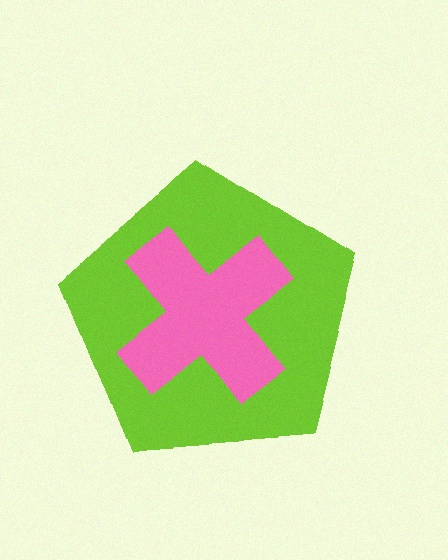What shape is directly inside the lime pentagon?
The pink cross.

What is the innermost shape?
The pink cross.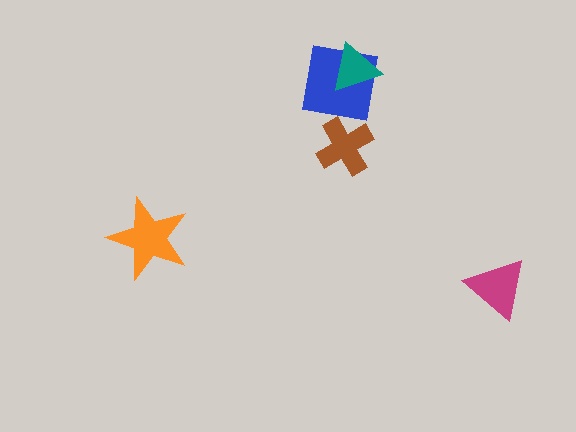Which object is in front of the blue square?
The teal triangle is in front of the blue square.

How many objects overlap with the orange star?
0 objects overlap with the orange star.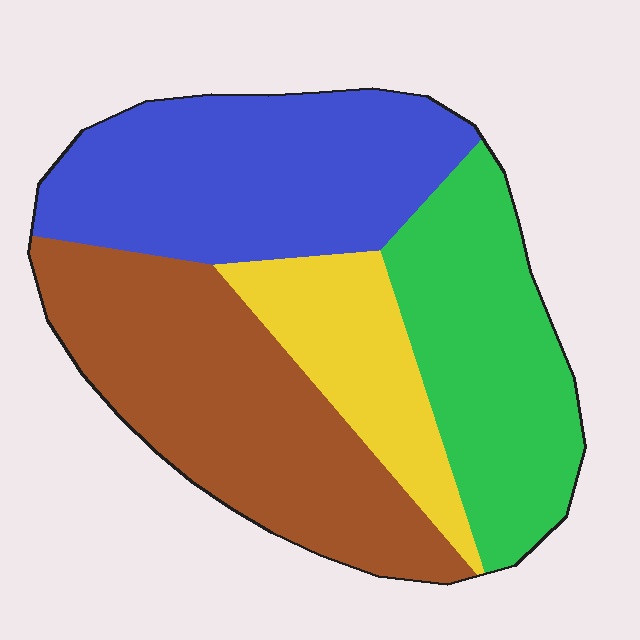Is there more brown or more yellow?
Brown.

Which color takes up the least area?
Yellow, at roughly 15%.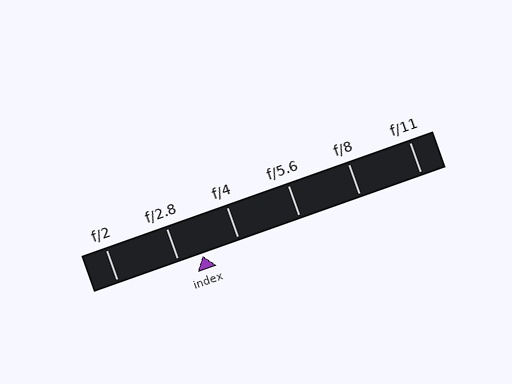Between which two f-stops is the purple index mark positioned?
The index mark is between f/2.8 and f/4.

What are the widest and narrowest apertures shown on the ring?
The widest aperture shown is f/2 and the narrowest is f/11.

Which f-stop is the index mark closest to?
The index mark is closest to f/2.8.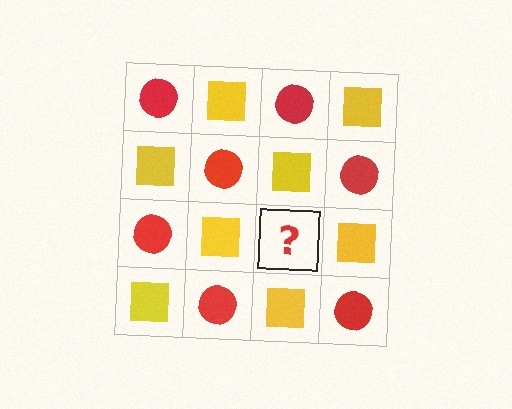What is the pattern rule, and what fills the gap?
The rule is that it alternates red circle and yellow square in a checkerboard pattern. The gap should be filled with a red circle.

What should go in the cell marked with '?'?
The missing cell should contain a red circle.